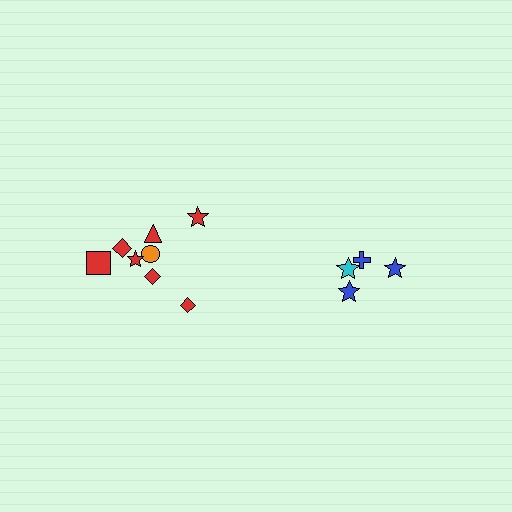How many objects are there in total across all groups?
There are 12 objects.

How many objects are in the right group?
There are 4 objects.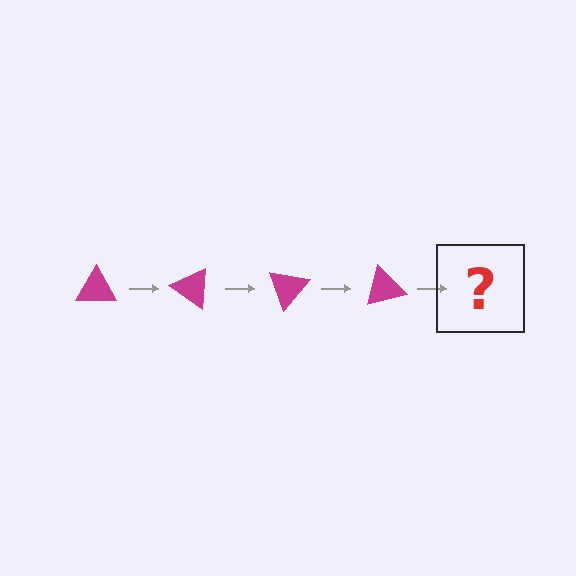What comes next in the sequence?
The next element should be a magenta triangle rotated 140 degrees.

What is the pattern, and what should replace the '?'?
The pattern is that the triangle rotates 35 degrees each step. The '?' should be a magenta triangle rotated 140 degrees.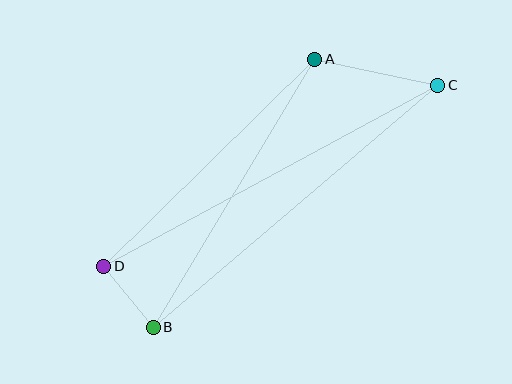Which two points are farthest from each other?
Points C and D are farthest from each other.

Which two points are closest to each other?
Points B and D are closest to each other.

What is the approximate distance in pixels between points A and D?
The distance between A and D is approximately 295 pixels.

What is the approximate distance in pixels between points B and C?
The distance between B and C is approximately 374 pixels.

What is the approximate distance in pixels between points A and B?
The distance between A and B is approximately 313 pixels.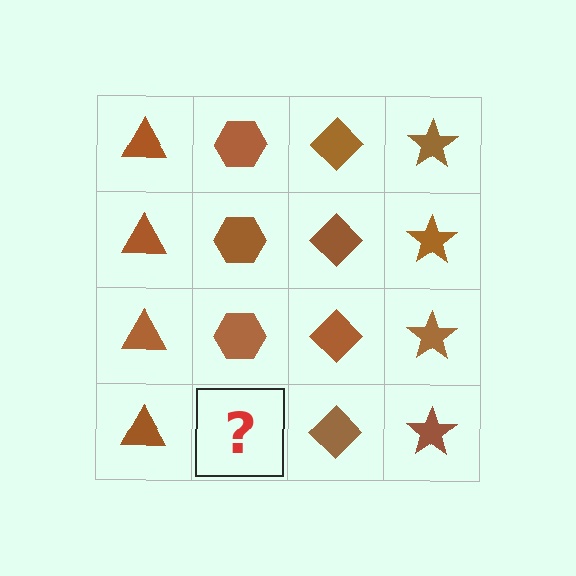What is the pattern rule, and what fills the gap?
The rule is that each column has a consistent shape. The gap should be filled with a brown hexagon.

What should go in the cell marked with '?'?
The missing cell should contain a brown hexagon.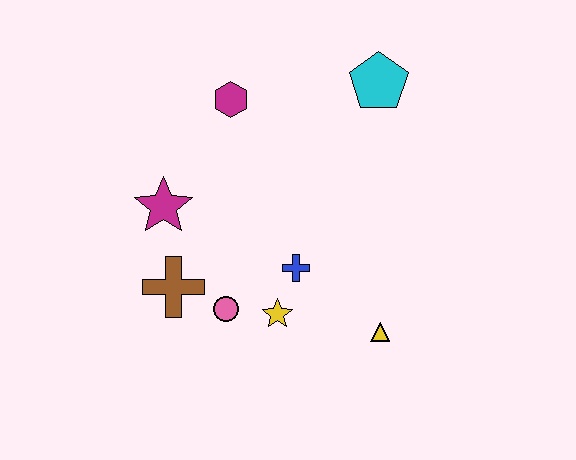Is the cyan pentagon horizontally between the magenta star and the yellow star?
No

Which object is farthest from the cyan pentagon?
The brown cross is farthest from the cyan pentagon.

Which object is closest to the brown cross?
The pink circle is closest to the brown cross.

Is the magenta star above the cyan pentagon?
No